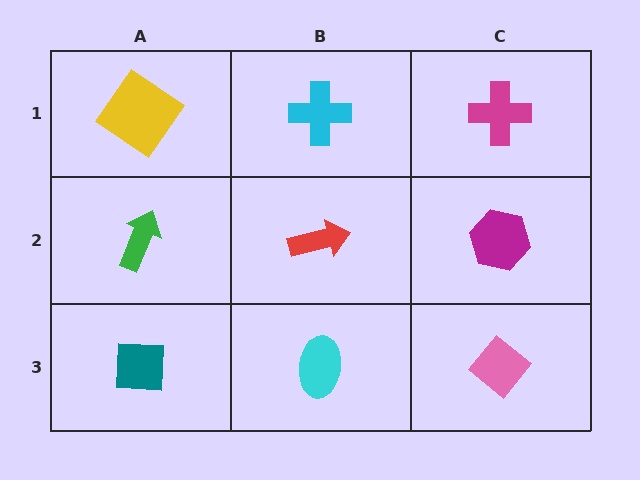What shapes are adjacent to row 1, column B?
A red arrow (row 2, column B), a yellow diamond (row 1, column A), a magenta cross (row 1, column C).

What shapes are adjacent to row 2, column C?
A magenta cross (row 1, column C), a pink diamond (row 3, column C), a red arrow (row 2, column B).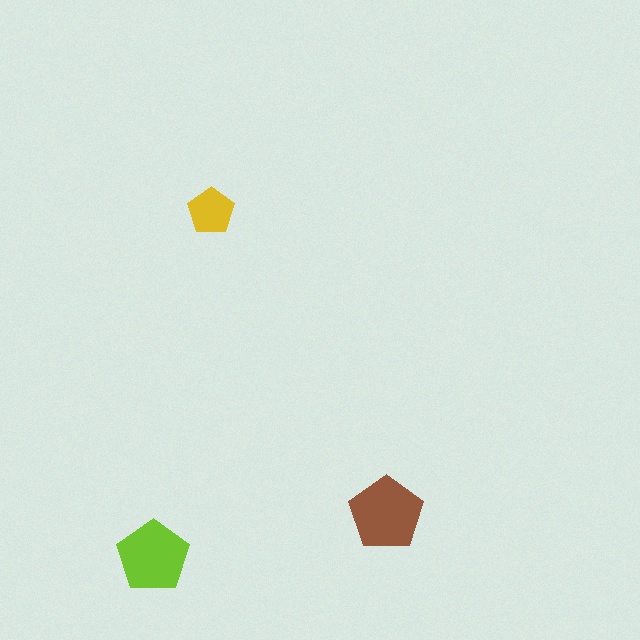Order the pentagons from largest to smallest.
the brown one, the lime one, the yellow one.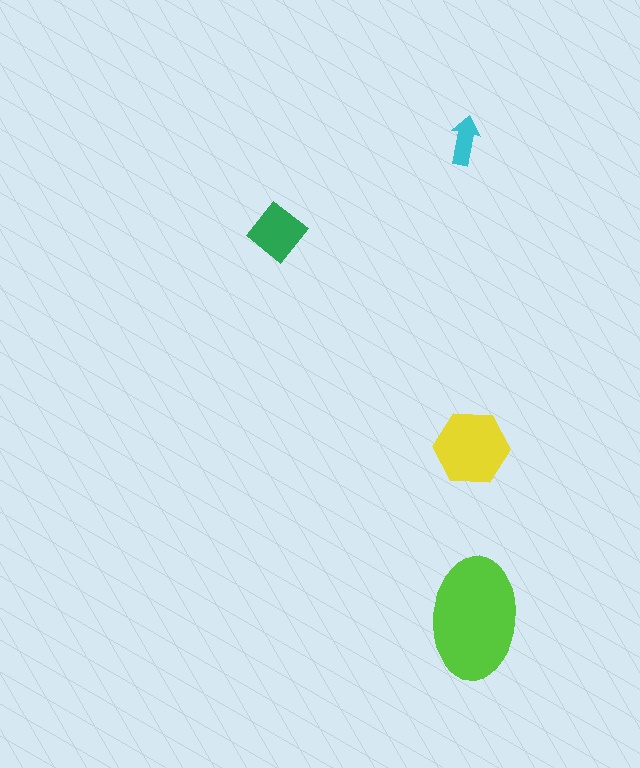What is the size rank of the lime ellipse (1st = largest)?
1st.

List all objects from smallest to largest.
The cyan arrow, the green diamond, the yellow hexagon, the lime ellipse.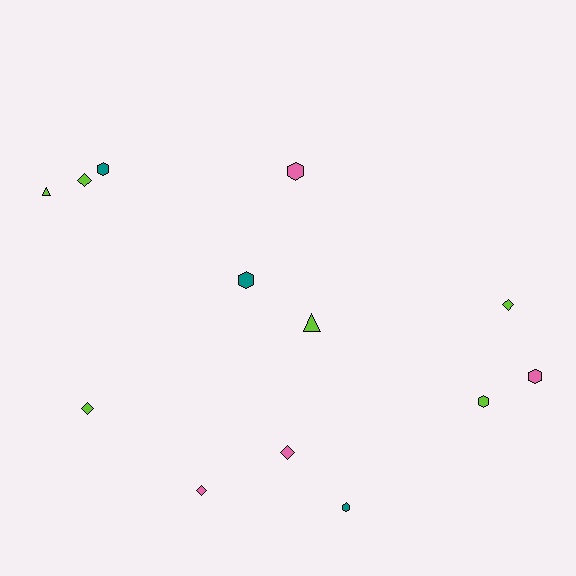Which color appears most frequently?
Lime, with 6 objects.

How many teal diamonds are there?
There are no teal diamonds.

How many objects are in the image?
There are 13 objects.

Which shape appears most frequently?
Hexagon, with 6 objects.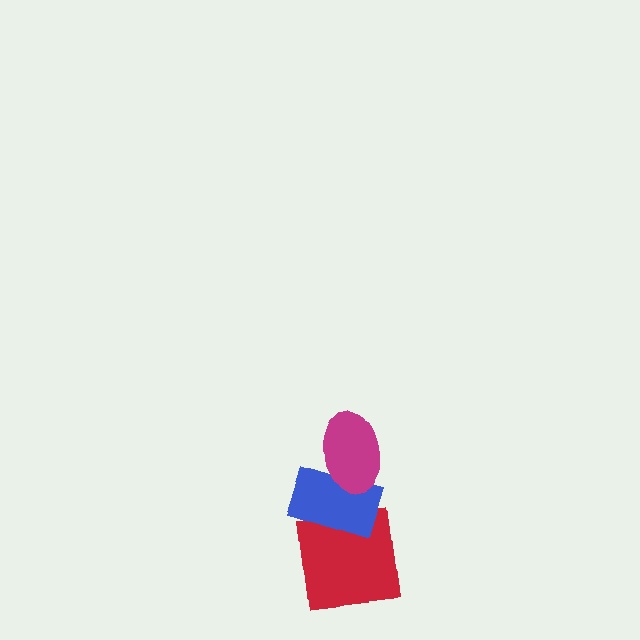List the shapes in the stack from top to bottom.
From top to bottom: the magenta ellipse, the blue rectangle, the red square.